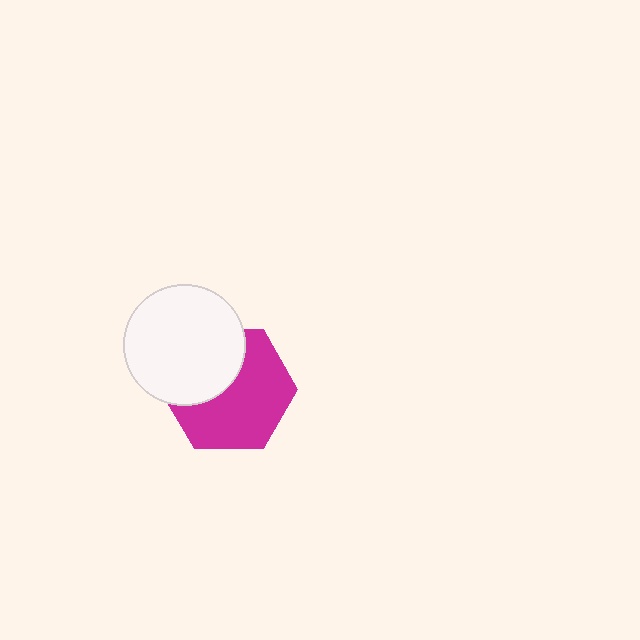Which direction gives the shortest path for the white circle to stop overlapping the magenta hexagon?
Moving toward the upper-left gives the shortest separation.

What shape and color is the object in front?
The object in front is a white circle.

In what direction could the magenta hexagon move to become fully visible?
The magenta hexagon could move toward the lower-right. That would shift it out from behind the white circle entirely.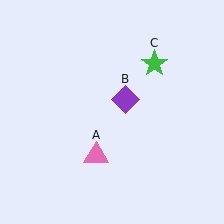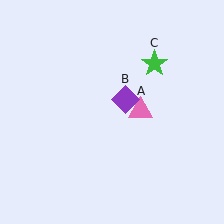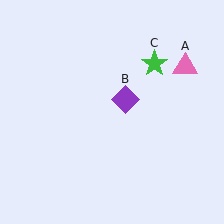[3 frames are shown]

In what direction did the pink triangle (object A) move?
The pink triangle (object A) moved up and to the right.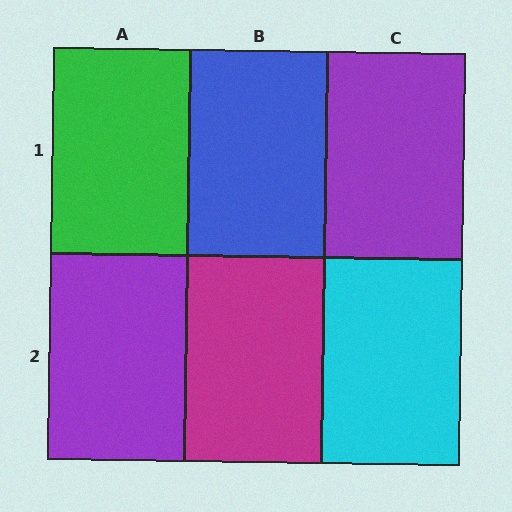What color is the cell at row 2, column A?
Purple.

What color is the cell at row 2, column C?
Cyan.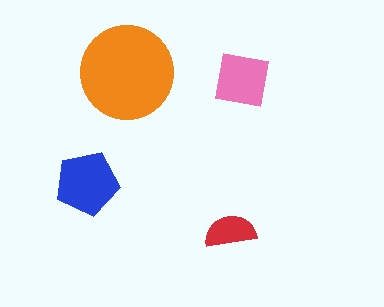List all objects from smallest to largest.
The red semicircle, the pink square, the blue pentagon, the orange circle.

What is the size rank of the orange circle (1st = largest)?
1st.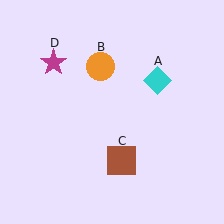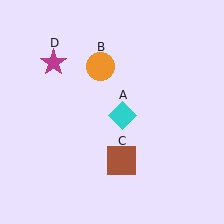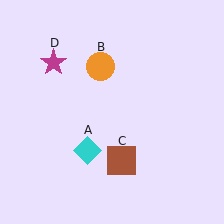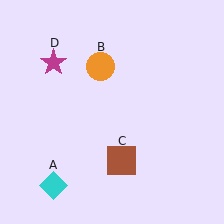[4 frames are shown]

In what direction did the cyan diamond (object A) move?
The cyan diamond (object A) moved down and to the left.